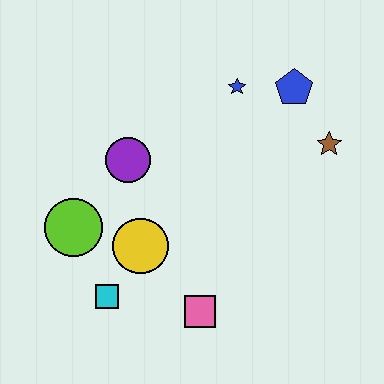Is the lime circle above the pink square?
Yes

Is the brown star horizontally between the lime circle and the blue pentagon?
No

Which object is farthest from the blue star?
The cyan square is farthest from the blue star.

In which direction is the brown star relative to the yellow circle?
The brown star is to the right of the yellow circle.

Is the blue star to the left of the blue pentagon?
Yes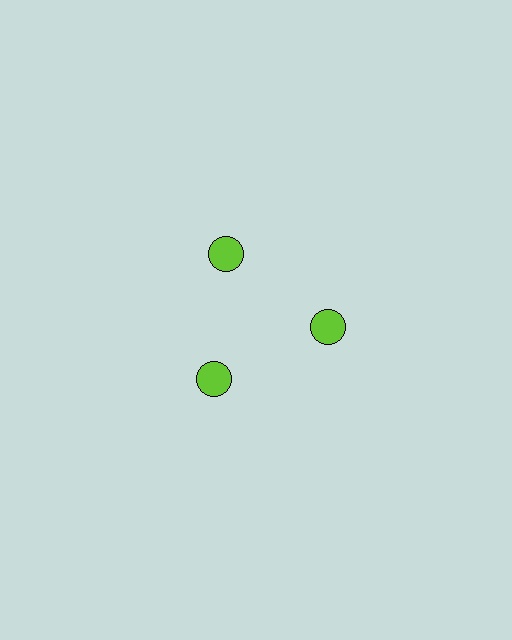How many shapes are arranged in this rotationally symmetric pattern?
There are 3 shapes, arranged in 3 groups of 1.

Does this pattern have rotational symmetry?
Yes, this pattern has 3-fold rotational symmetry. It looks the same after rotating 120 degrees around the center.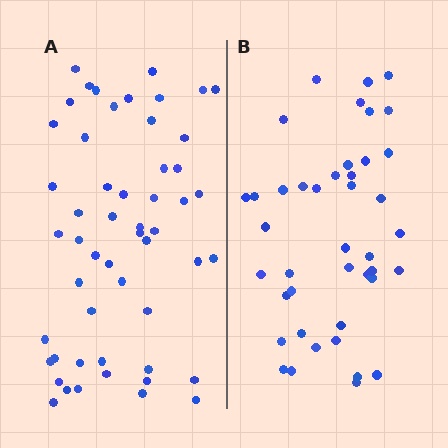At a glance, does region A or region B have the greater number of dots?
Region A (the left region) has more dots.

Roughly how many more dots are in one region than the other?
Region A has roughly 12 or so more dots than region B.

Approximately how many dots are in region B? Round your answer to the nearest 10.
About 40 dots. (The exact count is 42, which rounds to 40.)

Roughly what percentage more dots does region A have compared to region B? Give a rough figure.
About 25% more.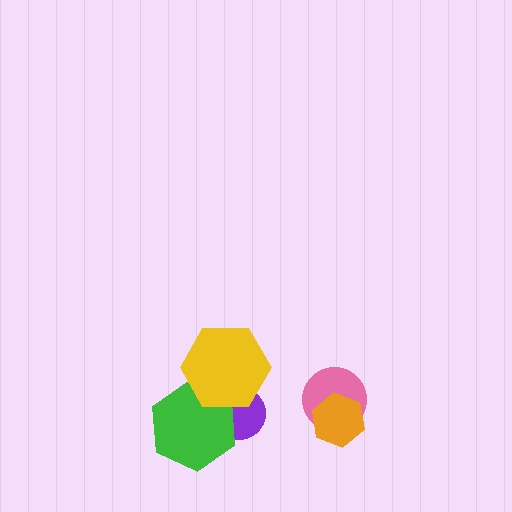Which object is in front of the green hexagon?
The yellow hexagon is in front of the green hexagon.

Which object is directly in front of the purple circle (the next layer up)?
The green hexagon is directly in front of the purple circle.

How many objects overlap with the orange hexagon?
1 object overlaps with the orange hexagon.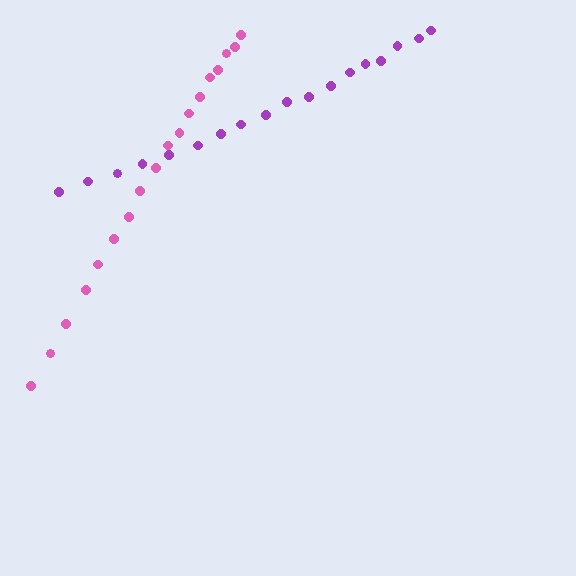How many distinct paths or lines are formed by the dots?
There are 2 distinct paths.